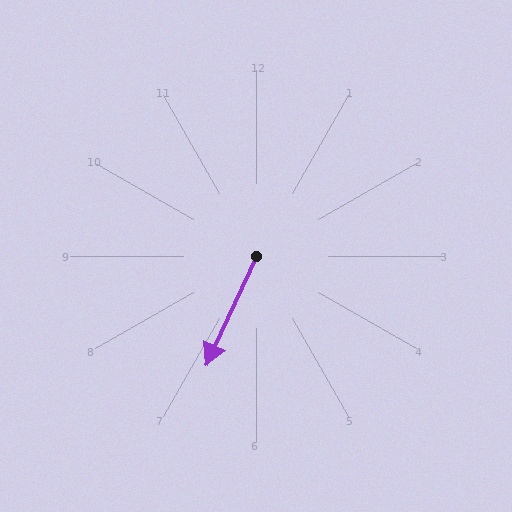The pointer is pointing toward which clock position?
Roughly 7 o'clock.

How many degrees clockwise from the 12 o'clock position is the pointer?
Approximately 205 degrees.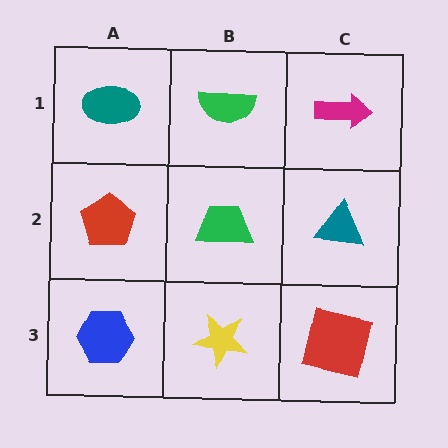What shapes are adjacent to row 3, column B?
A green trapezoid (row 2, column B), a blue hexagon (row 3, column A), a red square (row 3, column C).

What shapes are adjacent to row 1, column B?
A green trapezoid (row 2, column B), a teal ellipse (row 1, column A), a magenta arrow (row 1, column C).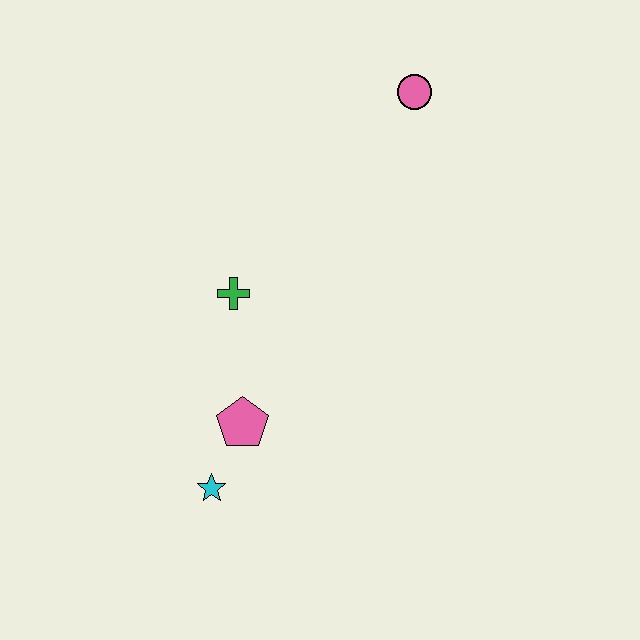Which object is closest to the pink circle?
The green cross is closest to the pink circle.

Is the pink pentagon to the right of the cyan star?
Yes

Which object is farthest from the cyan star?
The pink circle is farthest from the cyan star.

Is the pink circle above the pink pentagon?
Yes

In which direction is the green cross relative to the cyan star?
The green cross is above the cyan star.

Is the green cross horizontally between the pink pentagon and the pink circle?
No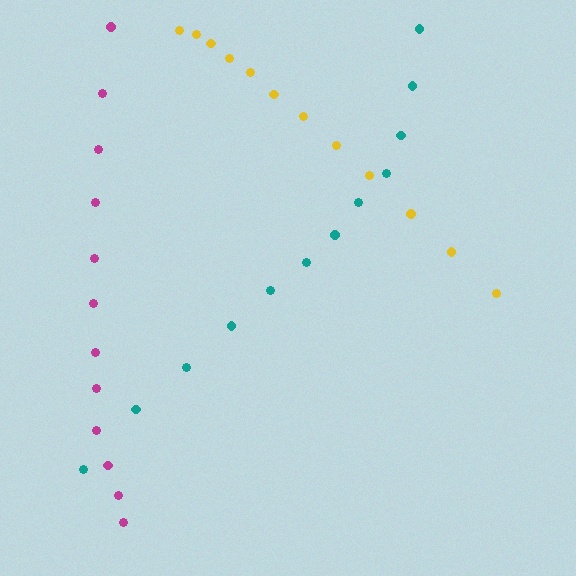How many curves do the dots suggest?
There are 3 distinct paths.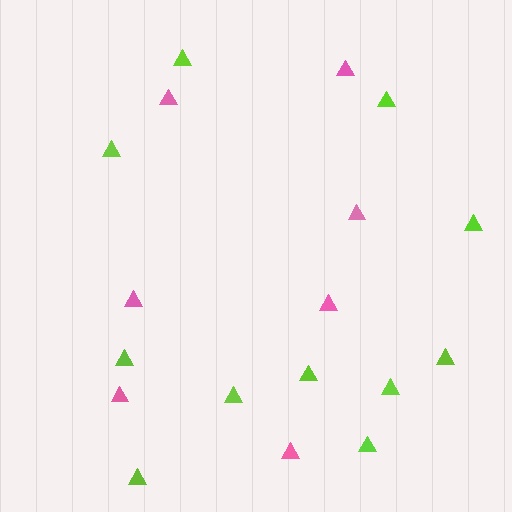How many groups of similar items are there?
There are 2 groups: one group of pink triangles (7) and one group of lime triangles (11).